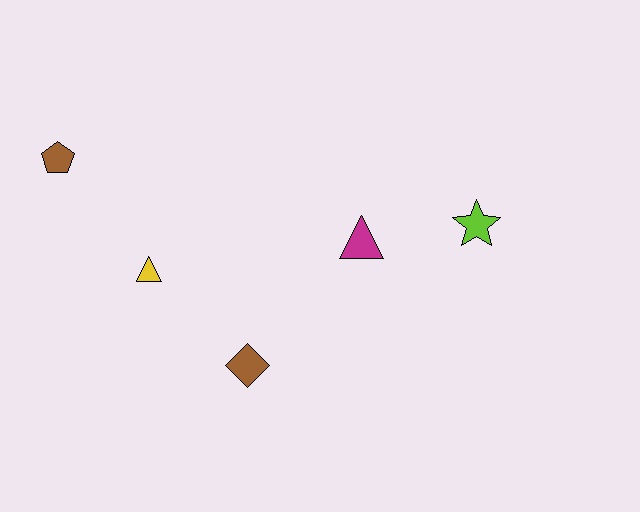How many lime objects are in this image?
There is 1 lime object.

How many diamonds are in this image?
There is 1 diamond.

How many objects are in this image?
There are 5 objects.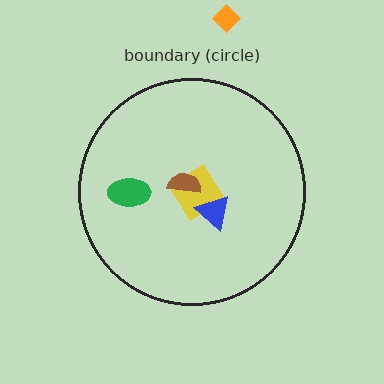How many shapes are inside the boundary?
4 inside, 1 outside.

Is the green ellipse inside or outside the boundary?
Inside.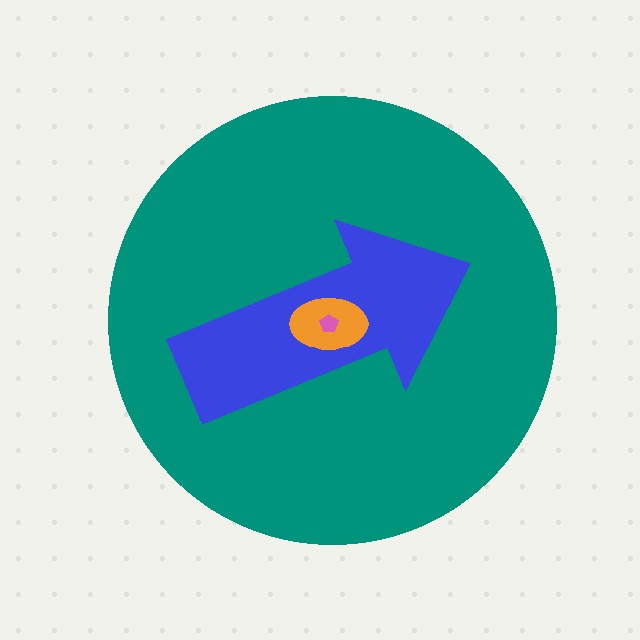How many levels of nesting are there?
4.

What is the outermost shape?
The teal circle.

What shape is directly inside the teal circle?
The blue arrow.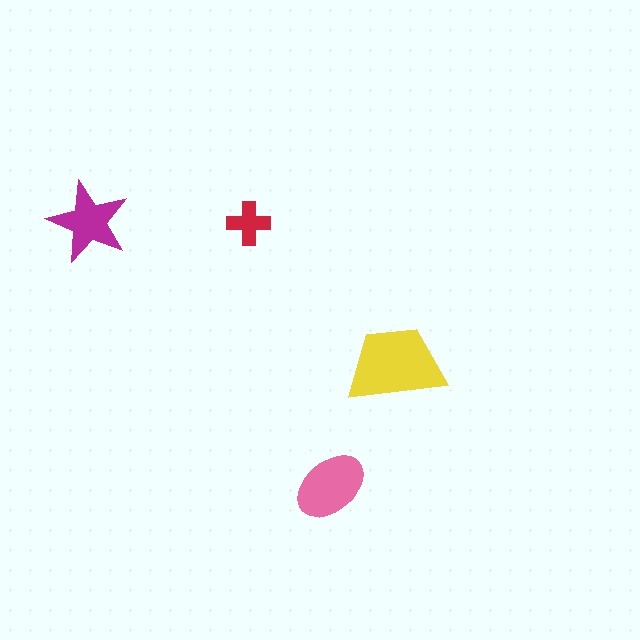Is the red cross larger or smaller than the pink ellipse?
Smaller.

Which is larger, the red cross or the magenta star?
The magenta star.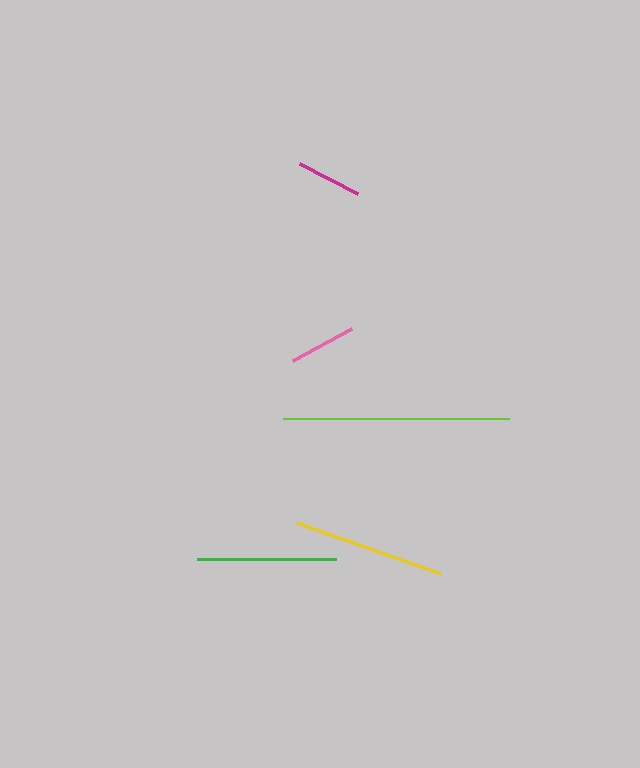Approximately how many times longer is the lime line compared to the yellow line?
The lime line is approximately 1.5 times the length of the yellow line.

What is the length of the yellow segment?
The yellow segment is approximately 153 pixels long.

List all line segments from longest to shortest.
From longest to shortest: lime, yellow, green, pink, magenta.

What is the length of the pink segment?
The pink segment is approximately 68 pixels long.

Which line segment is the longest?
The lime line is the longest at approximately 226 pixels.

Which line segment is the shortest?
The magenta line is the shortest at approximately 65 pixels.